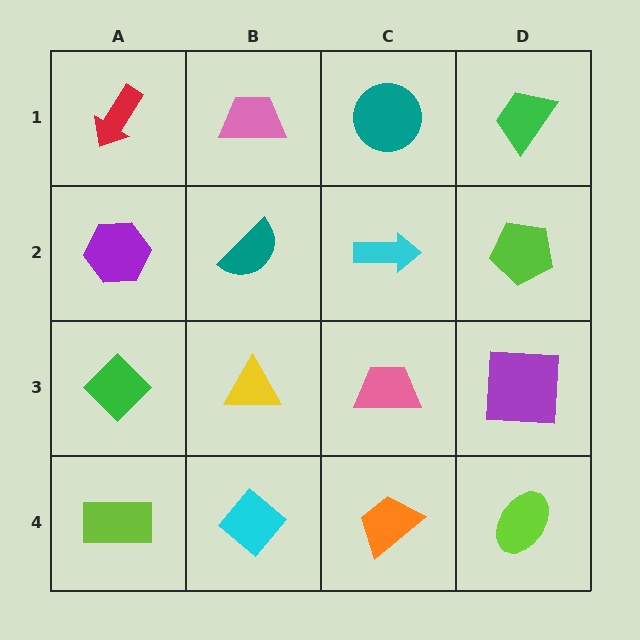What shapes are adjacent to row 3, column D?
A lime pentagon (row 2, column D), a lime ellipse (row 4, column D), a pink trapezoid (row 3, column C).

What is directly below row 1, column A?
A purple hexagon.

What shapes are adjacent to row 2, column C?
A teal circle (row 1, column C), a pink trapezoid (row 3, column C), a teal semicircle (row 2, column B), a lime pentagon (row 2, column D).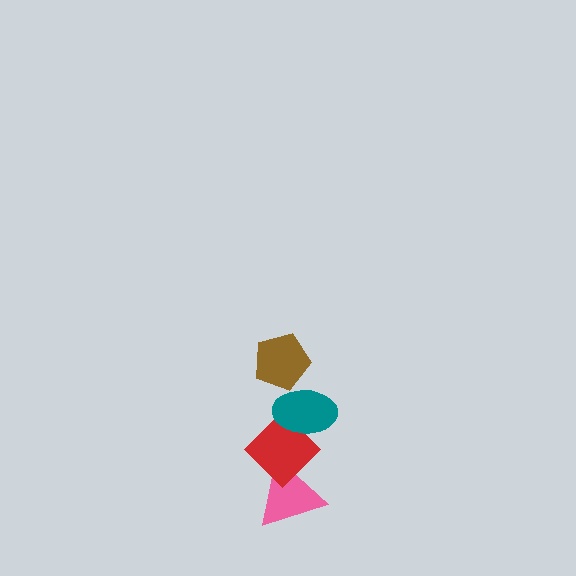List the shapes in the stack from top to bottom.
From top to bottom: the brown pentagon, the teal ellipse, the red diamond, the pink triangle.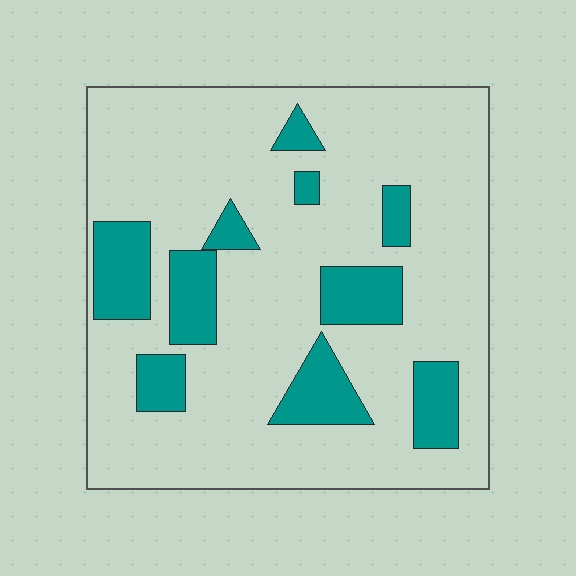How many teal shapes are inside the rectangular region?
10.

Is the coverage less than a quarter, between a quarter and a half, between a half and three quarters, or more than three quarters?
Less than a quarter.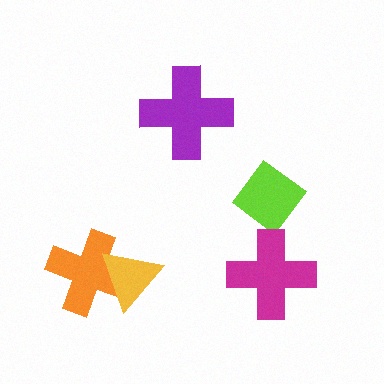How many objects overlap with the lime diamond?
0 objects overlap with the lime diamond.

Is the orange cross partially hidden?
Yes, it is partially covered by another shape.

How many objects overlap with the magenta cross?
0 objects overlap with the magenta cross.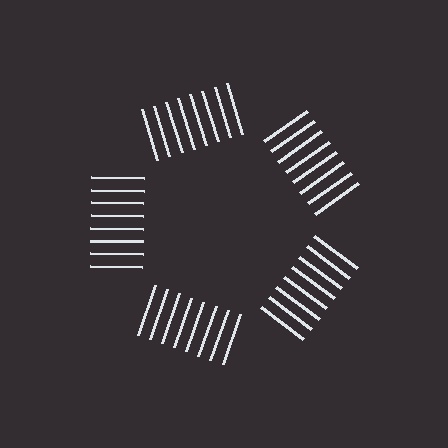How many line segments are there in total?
40 — 8 along each of the 5 edges.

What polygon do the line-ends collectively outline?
An illusory pentagon — the line segments terminate on its edges but no continuous stroke is drawn.